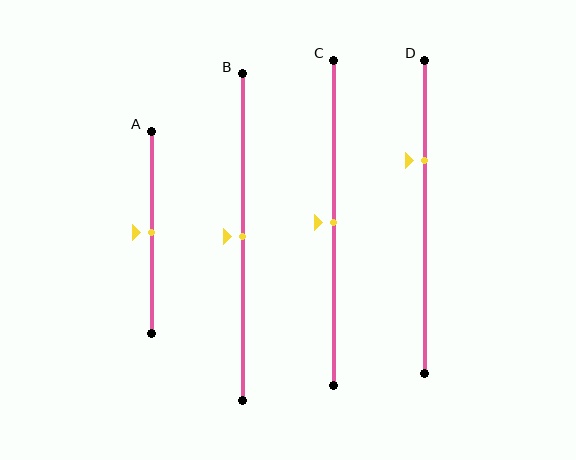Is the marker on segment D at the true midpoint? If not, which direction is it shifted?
No, the marker on segment D is shifted upward by about 18% of the segment length.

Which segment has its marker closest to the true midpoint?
Segment A has its marker closest to the true midpoint.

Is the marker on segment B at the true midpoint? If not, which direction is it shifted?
Yes, the marker on segment B is at the true midpoint.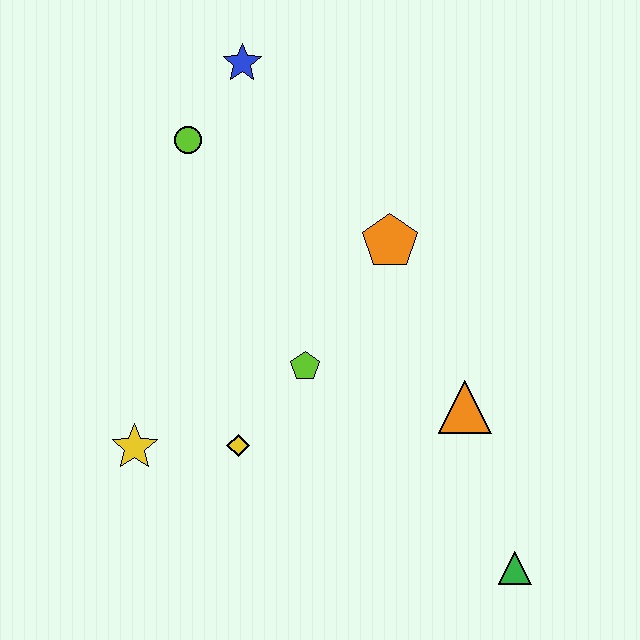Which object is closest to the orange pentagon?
The lime pentagon is closest to the orange pentagon.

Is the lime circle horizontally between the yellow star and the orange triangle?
Yes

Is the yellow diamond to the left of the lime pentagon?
Yes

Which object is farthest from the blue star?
The green triangle is farthest from the blue star.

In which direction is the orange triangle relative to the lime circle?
The orange triangle is to the right of the lime circle.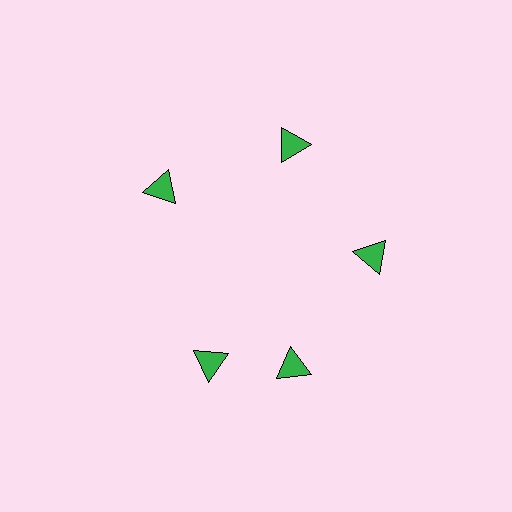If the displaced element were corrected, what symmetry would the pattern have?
It would have 5-fold rotational symmetry — the pattern would map onto itself every 72 degrees.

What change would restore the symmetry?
The symmetry would be restored by rotating it back into even spacing with its neighbors so that all 5 triangles sit at equal angles and equal distance from the center.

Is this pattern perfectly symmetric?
No. The 5 green triangles are arranged in a ring, but one element near the 8 o'clock position is rotated out of alignment along the ring, breaking the 5-fold rotational symmetry.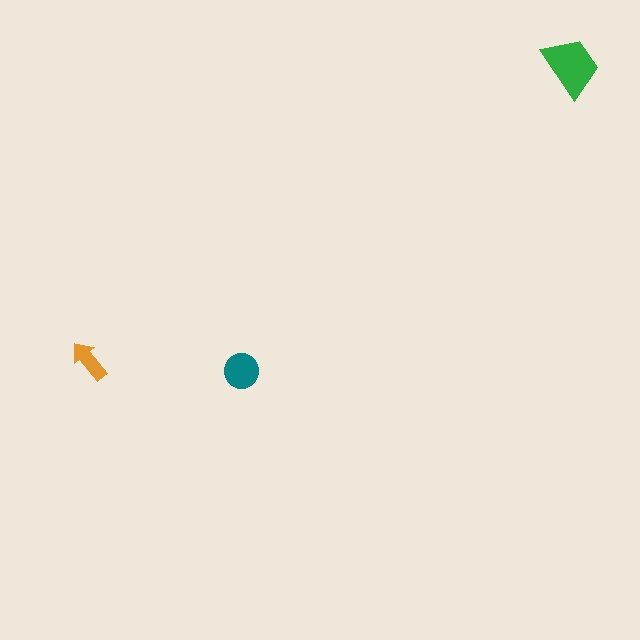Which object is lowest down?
The teal circle is bottommost.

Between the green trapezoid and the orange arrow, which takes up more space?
The green trapezoid.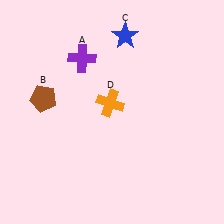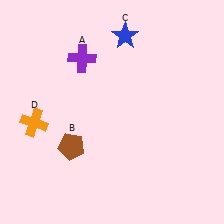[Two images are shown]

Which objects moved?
The objects that moved are: the brown pentagon (B), the orange cross (D).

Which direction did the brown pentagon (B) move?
The brown pentagon (B) moved down.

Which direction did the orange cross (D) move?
The orange cross (D) moved left.